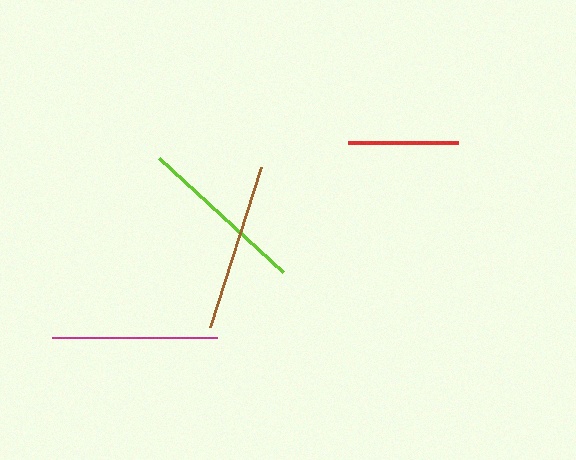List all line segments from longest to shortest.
From longest to shortest: lime, brown, magenta, red.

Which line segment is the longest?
The lime line is the longest at approximately 169 pixels.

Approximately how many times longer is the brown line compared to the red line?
The brown line is approximately 1.5 times the length of the red line.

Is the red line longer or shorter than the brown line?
The brown line is longer than the red line.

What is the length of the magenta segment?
The magenta segment is approximately 165 pixels long.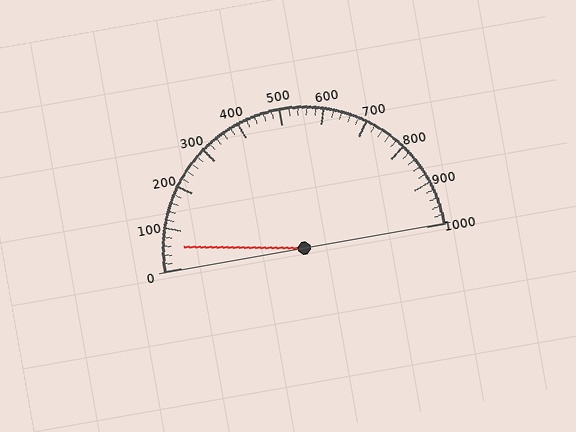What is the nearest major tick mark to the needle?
The nearest major tick mark is 100.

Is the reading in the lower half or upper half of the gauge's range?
The reading is in the lower half of the range (0 to 1000).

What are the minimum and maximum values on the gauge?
The gauge ranges from 0 to 1000.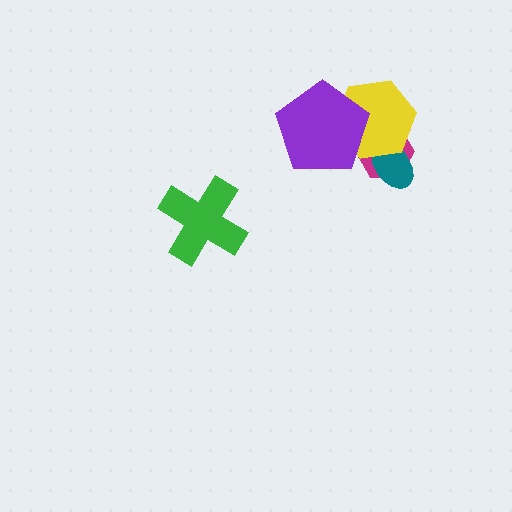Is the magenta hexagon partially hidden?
Yes, it is partially covered by another shape.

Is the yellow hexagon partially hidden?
Yes, it is partially covered by another shape.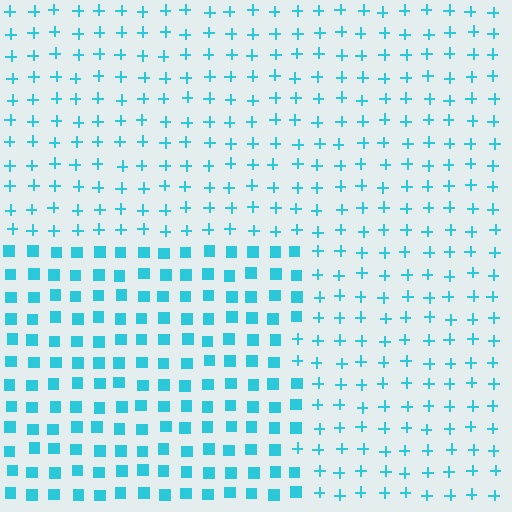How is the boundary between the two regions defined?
The boundary is defined by a change in element shape: squares inside vs. plus signs outside. All elements share the same color and spacing.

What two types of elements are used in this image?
The image uses squares inside the rectangle region and plus signs outside it.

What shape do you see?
I see a rectangle.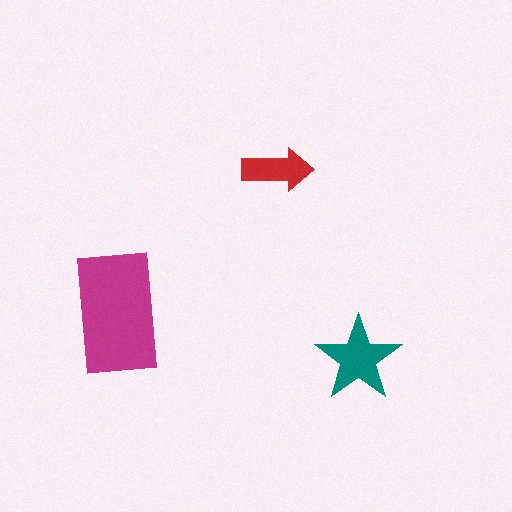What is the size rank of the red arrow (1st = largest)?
3rd.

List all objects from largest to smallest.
The magenta rectangle, the teal star, the red arrow.